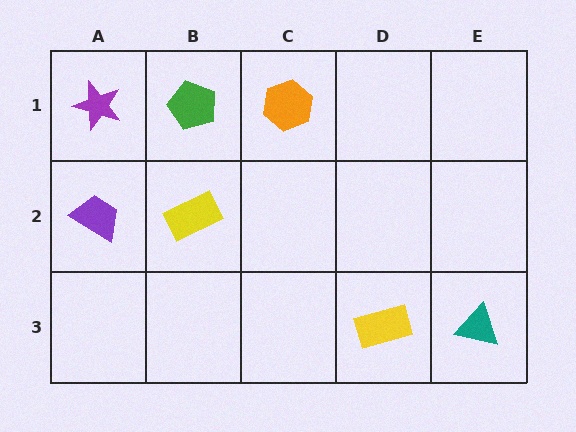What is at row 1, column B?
A green pentagon.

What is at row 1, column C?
An orange hexagon.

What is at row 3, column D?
A yellow rectangle.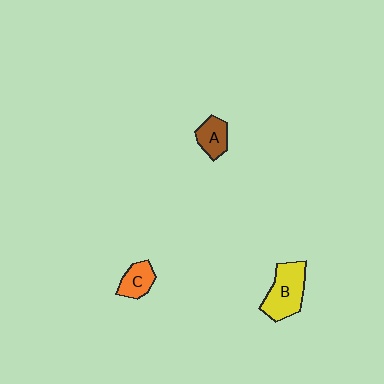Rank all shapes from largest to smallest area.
From largest to smallest: B (yellow), A (brown), C (orange).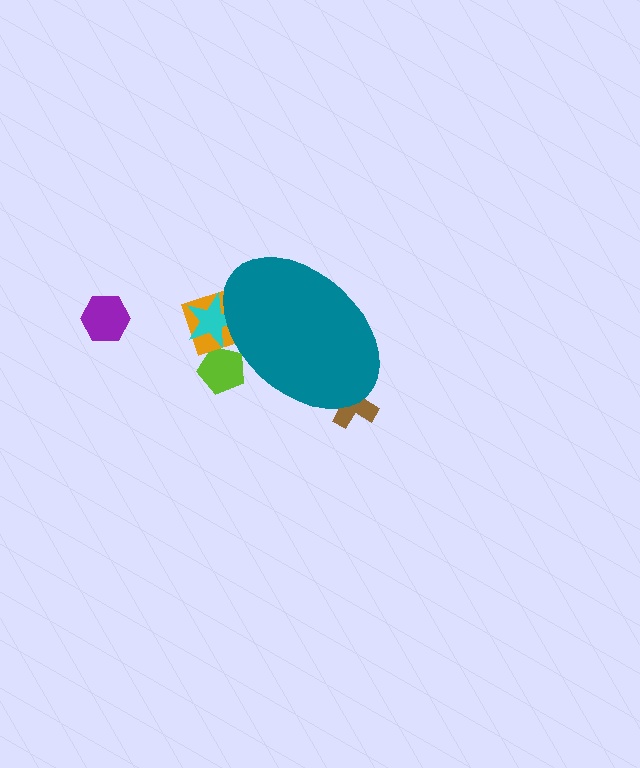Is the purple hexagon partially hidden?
No, the purple hexagon is fully visible.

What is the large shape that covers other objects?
A teal ellipse.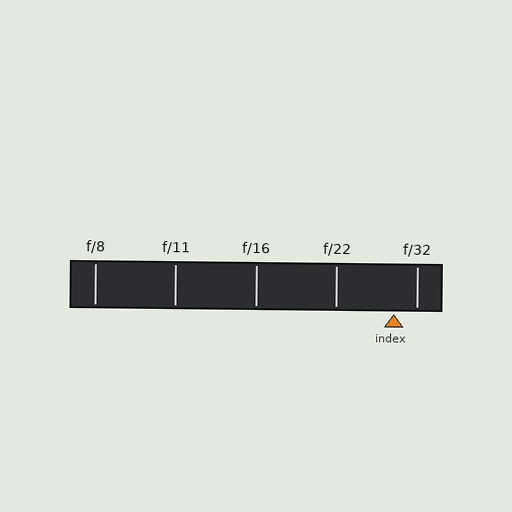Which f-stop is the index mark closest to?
The index mark is closest to f/32.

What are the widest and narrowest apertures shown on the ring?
The widest aperture shown is f/8 and the narrowest is f/32.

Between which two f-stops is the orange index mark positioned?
The index mark is between f/22 and f/32.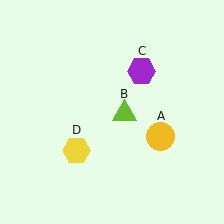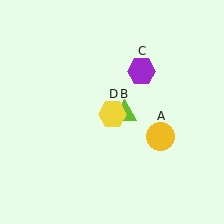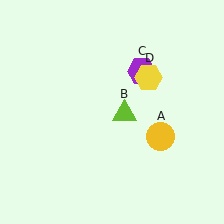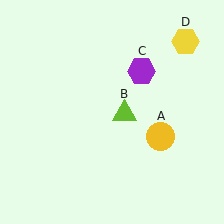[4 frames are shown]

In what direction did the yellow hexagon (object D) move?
The yellow hexagon (object D) moved up and to the right.